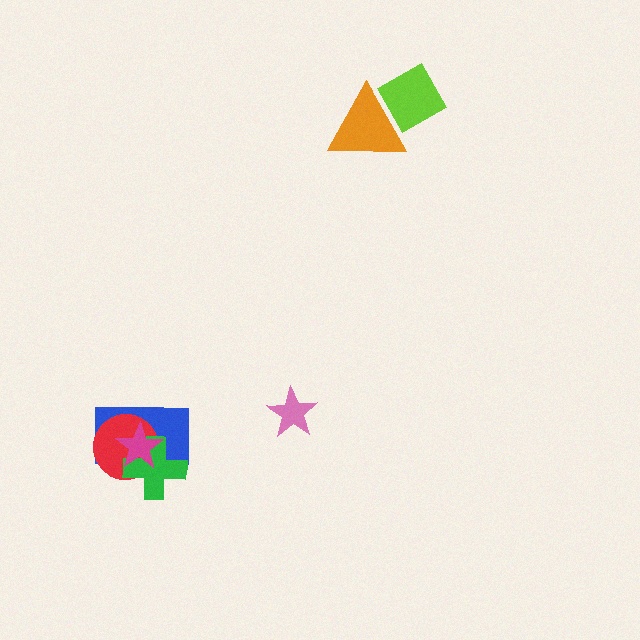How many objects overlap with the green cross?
3 objects overlap with the green cross.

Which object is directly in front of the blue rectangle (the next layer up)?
The red circle is directly in front of the blue rectangle.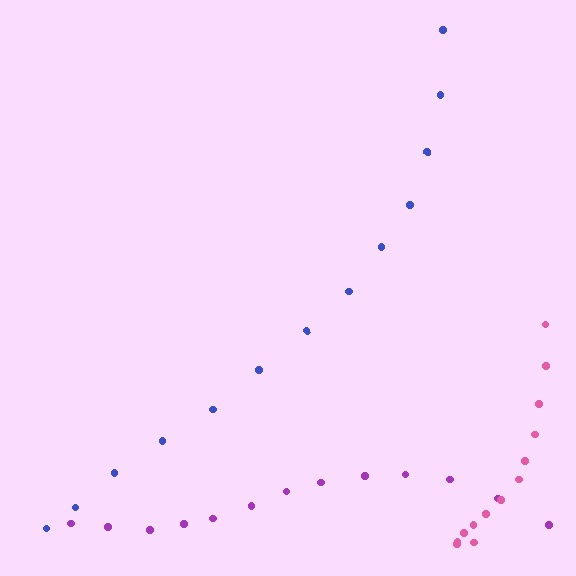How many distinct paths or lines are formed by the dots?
There are 3 distinct paths.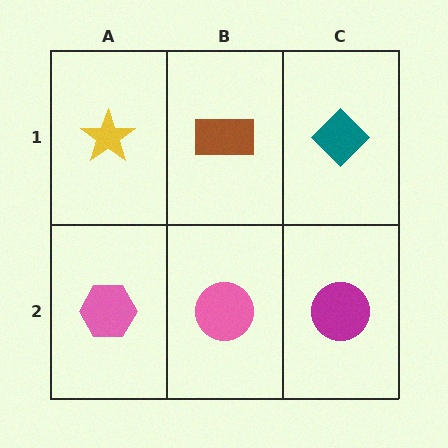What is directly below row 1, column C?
A magenta circle.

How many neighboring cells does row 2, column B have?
3.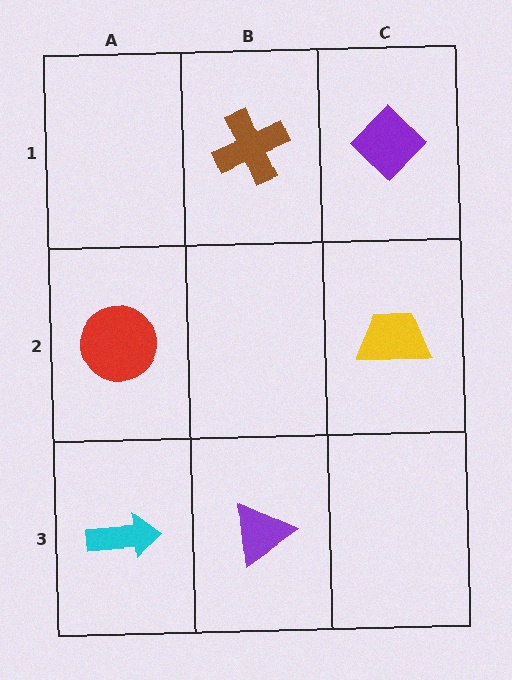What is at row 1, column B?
A brown cross.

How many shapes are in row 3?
2 shapes.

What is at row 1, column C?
A purple diamond.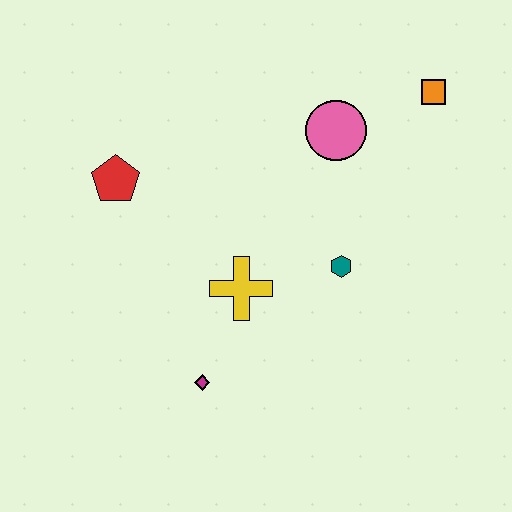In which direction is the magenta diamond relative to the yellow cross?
The magenta diamond is below the yellow cross.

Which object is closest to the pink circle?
The orange square is closest to the pink circle.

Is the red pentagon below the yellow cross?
No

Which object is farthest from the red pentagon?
The orange square is farthest from the red pentagon.